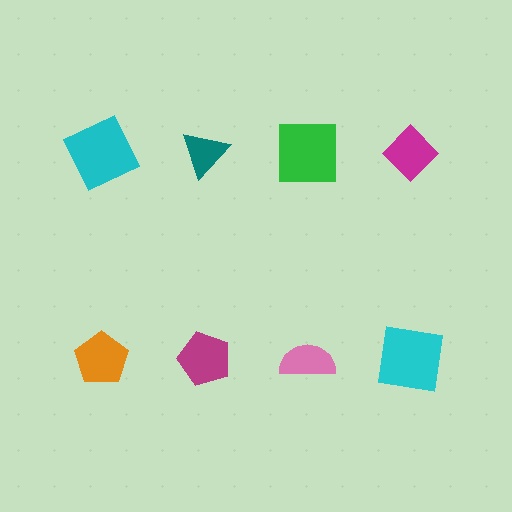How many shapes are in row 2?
4 shapes.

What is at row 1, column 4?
A magenta diamond.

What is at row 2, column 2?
A magenta pentagon.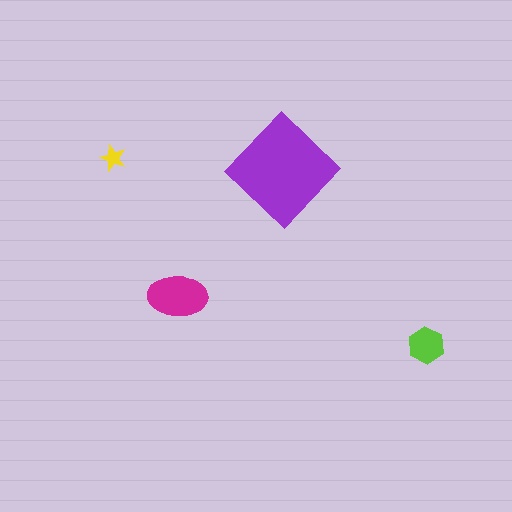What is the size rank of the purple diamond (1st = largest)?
1st.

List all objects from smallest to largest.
The yellow star, the lime hexagon, the magenta ellipse, the purple diamond.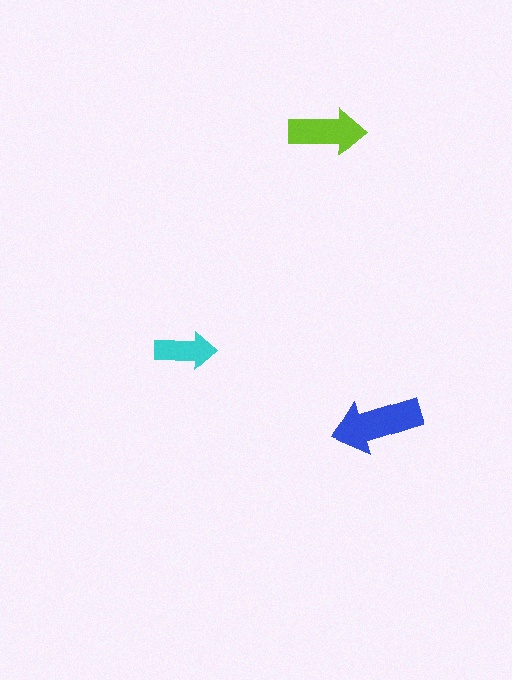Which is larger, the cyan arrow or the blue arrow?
The blue one.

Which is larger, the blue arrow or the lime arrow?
The blue one.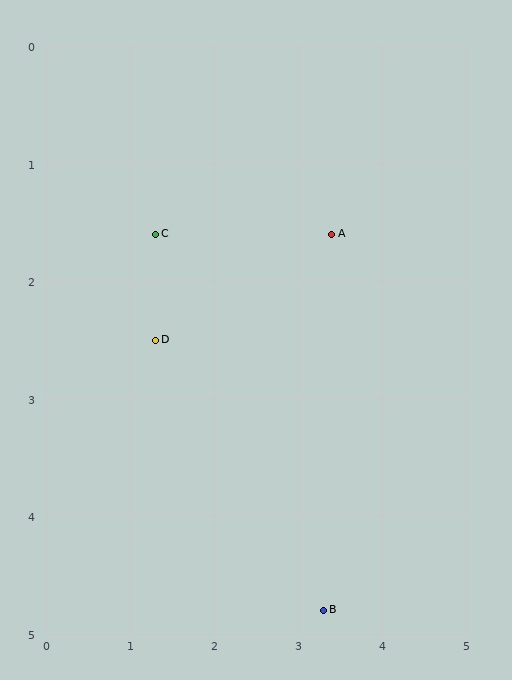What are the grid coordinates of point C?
Point C is at approximately (1.3, 1.6).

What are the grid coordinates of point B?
Point B is at approximately (3.3, 4.8).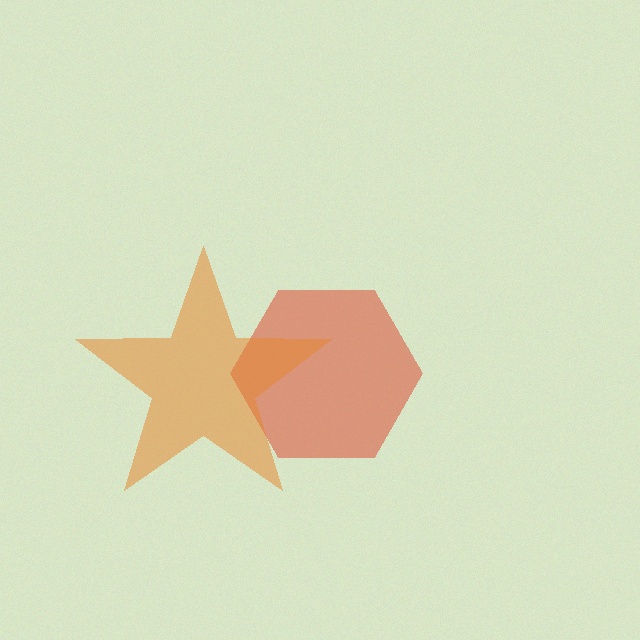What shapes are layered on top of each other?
The layered shapes are: a red hexagon, an orange star.